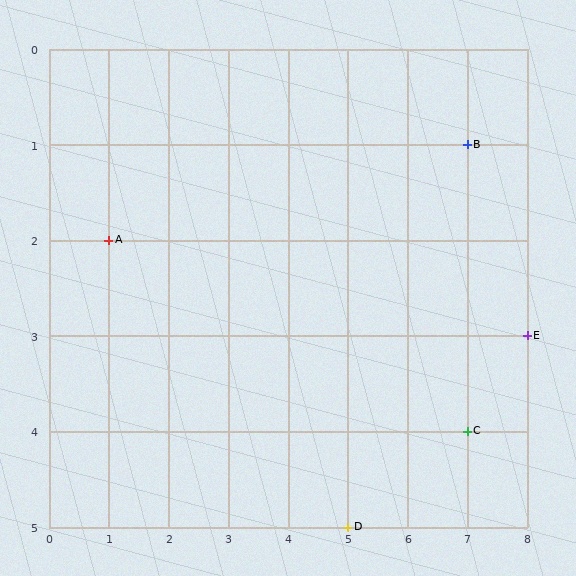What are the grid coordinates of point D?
Point D is at grid coordinates (5, 5).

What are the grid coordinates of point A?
Point A is at grid coordinates (1, 2).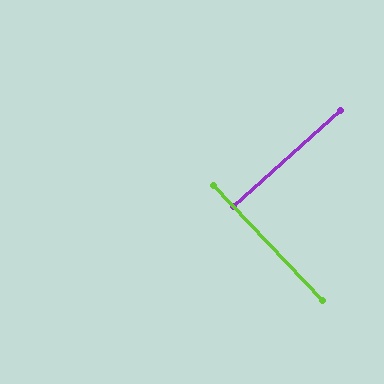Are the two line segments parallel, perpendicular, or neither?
Perpendicular — they meet at approximately 89°.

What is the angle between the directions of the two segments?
Approximately 89 degrees.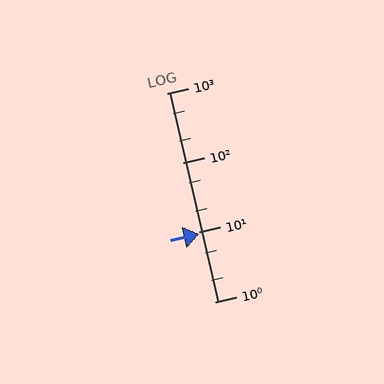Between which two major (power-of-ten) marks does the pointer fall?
The pointer is between 1 and 10.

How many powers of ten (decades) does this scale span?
The scale spans 3 decades, from 1 to 1000.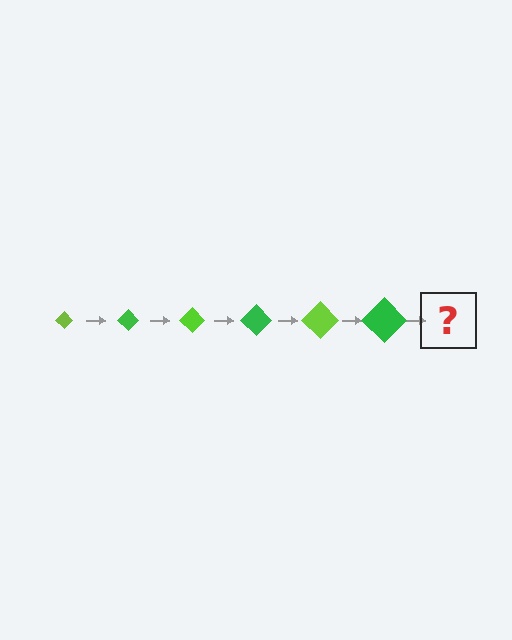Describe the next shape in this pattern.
It should be a lime diamond, larger than the previous one.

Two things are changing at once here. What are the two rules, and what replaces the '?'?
The two rules are that the diamond grows larger each step and the color cycles through lime and green. The '?' should be a lime diamond, larger than the previous one.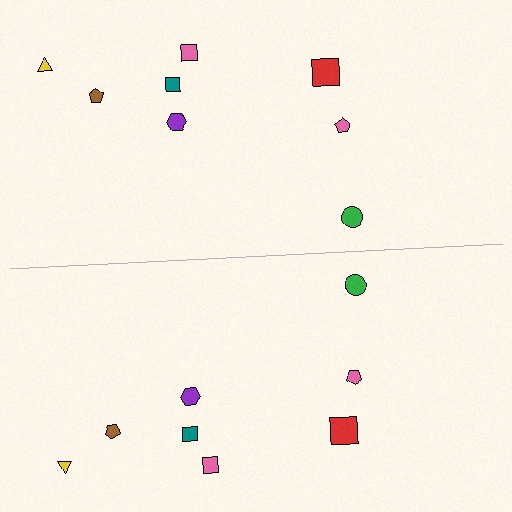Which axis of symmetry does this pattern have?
The pattern has a horizontal axis of symmetry running through the center of the image.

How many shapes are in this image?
There are 16 shapes in this image.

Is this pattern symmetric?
Yes, this pattern has bilateral (reflection) symmetry.